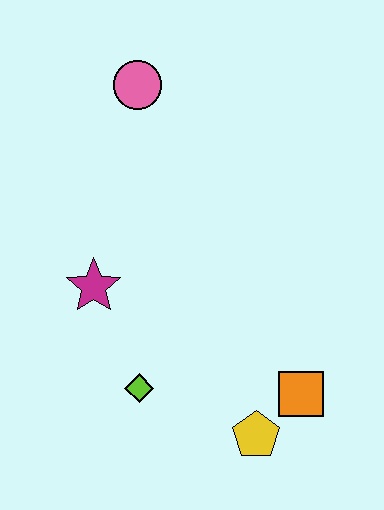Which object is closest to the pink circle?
The magenta star is closest to the pink circle.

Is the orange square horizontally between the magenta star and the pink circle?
No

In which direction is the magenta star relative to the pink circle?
The magenta star is below the pink circle.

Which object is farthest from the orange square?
The pink circle is farthest from the orange square.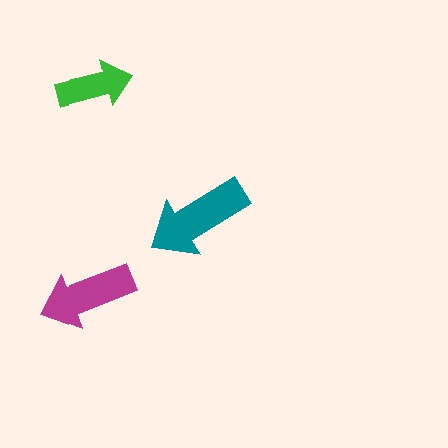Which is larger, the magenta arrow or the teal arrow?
The teal one.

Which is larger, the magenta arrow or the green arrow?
The magenta one.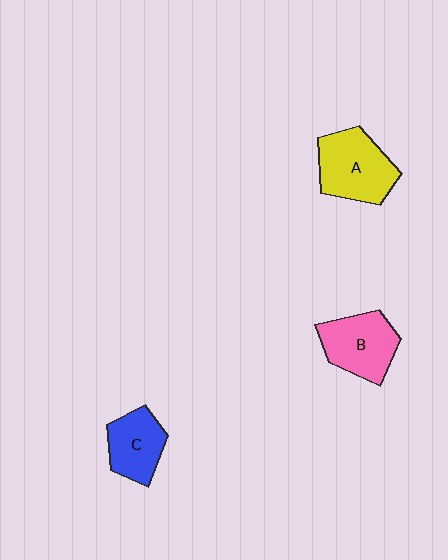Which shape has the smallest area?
Shape C (blue).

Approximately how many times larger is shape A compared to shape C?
Approximately 1.4 times.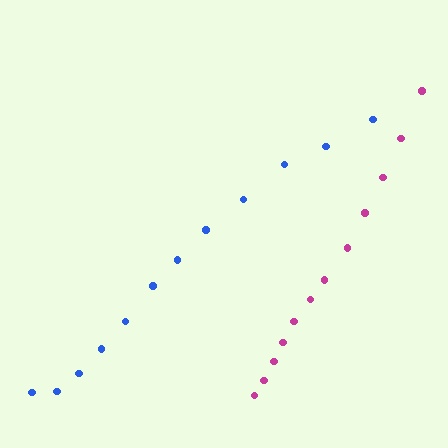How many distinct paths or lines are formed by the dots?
There are 2 distinct paths.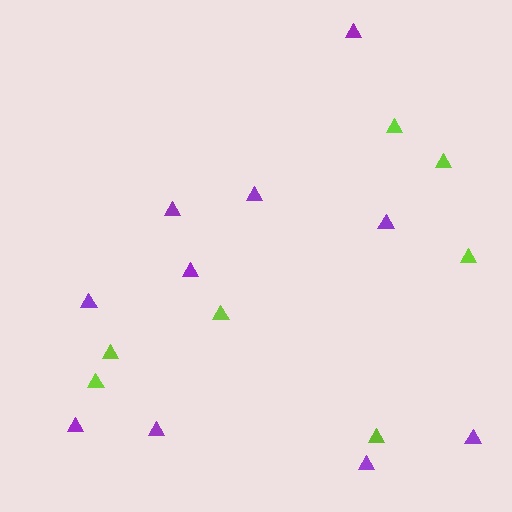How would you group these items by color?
There are 2 groups: one group of lime triangles (7) and one group of purple triangles (10).